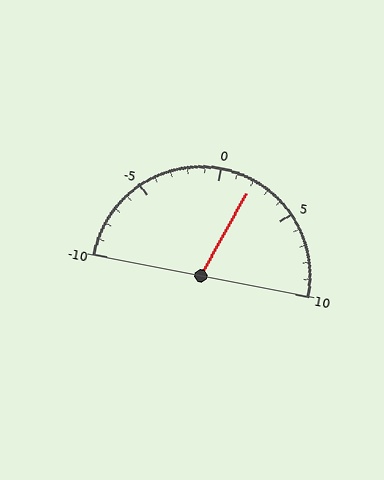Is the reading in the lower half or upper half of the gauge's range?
The reading is in the upper half of the range (-10 to 10).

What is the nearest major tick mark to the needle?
The nearest major tick mark is 0.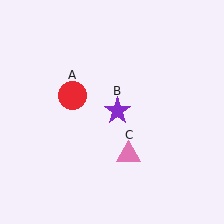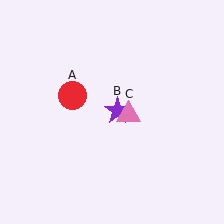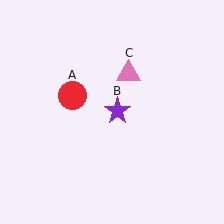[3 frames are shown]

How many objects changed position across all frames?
1 object changed position: pink triangle (object C).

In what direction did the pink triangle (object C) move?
The pink triangle (object C) moved up.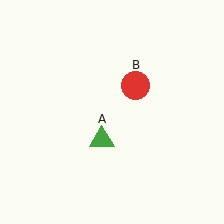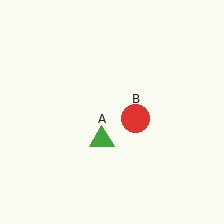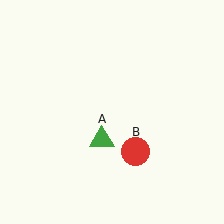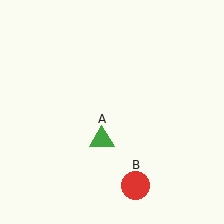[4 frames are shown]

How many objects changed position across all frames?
1 object changed position: red circle (object B).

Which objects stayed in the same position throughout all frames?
Green triangle (object A) remained stationary.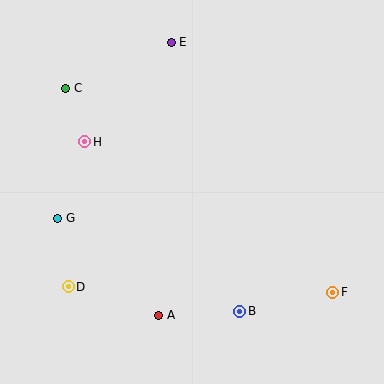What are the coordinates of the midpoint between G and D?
The midpoint between G and D is at (63, 253).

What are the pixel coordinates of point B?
Point B is at (240, 311).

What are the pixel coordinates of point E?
Point E is at (171, 42).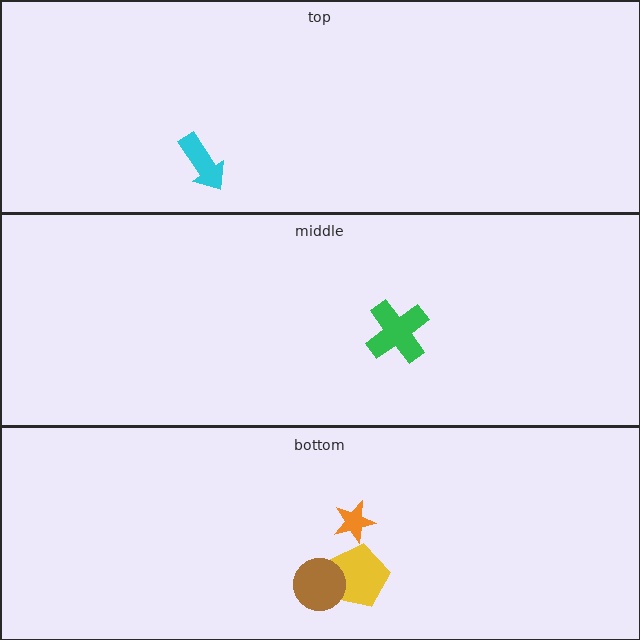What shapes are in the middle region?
The green cross.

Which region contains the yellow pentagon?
The bottom region.